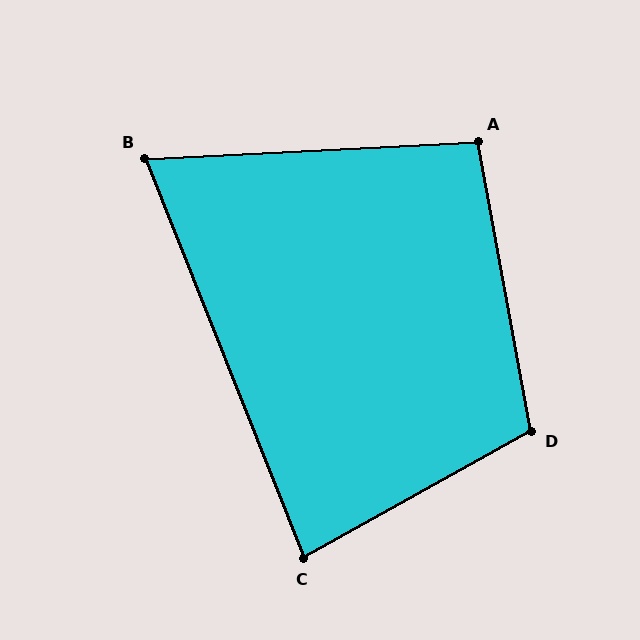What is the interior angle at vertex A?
Approximately 97 degrees (obtuse).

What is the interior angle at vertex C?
Approximately 83 degrees (acute).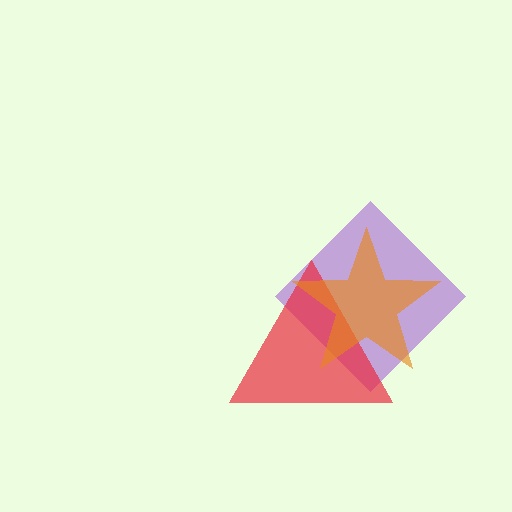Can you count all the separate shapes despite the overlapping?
Yes, there are 3 separate shapes.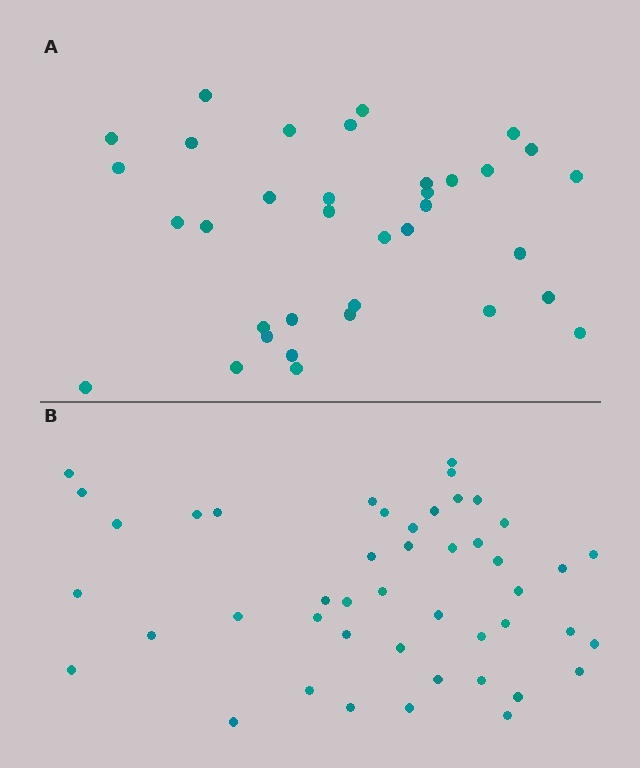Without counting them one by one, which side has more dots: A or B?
Region B (the bottom region) has more dots.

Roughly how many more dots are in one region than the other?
Region B has roughly 12 or so more dots than region A.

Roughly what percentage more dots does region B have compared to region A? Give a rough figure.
About 30% more.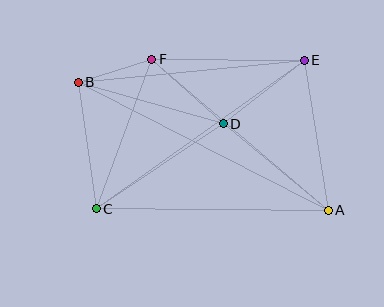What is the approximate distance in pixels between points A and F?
The distance between A and F is approximately 232 pixels.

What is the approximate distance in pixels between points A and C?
The distance between A and C is approximately 232 pixels.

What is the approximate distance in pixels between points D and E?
The distance between D and E is approximately 103 pixels.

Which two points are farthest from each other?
Points A and B are farthest from each other.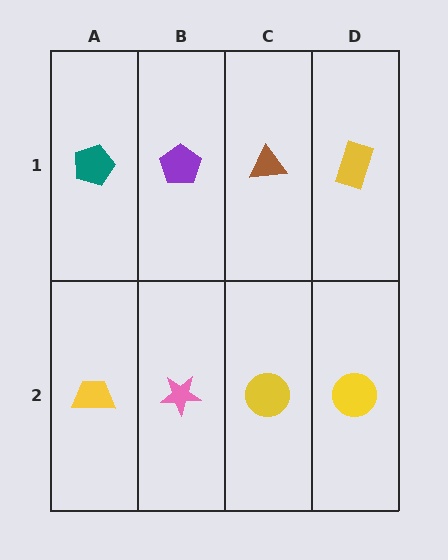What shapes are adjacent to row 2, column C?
A brown triangle (row 1, column C), a pink star (row 2, column B), a yellow circle (row 2, column D).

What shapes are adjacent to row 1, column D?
A yellow circle (row 2, column D), a brown triangle (row 1, column C).